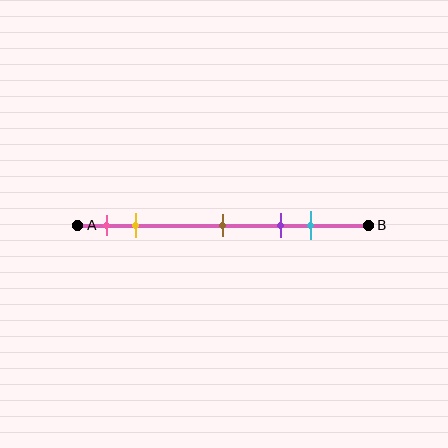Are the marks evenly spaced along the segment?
No, the marks are not evenly spaced.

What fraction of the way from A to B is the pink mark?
The pink mark is approximately 10% (0.1) of the way from A to B.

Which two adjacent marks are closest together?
The pink and yellow marks are the closest adjacent pair.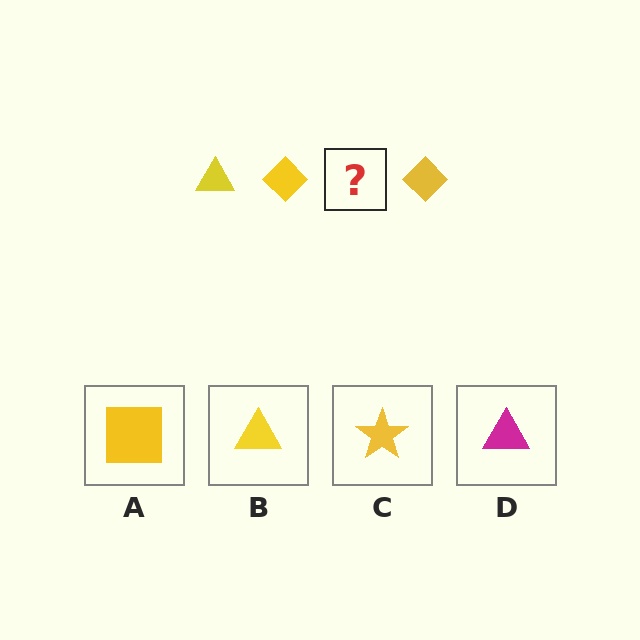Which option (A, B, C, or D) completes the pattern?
B.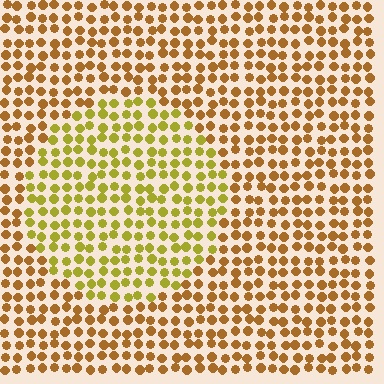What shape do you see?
I see a circle.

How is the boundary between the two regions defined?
The boundary is defined purely by a slight shift in hue (about 31 degrees). Spacing, size, and orientation are identical on both sides.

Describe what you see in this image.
The image is filled with small brown elements in a uniform arrangement. A circle-shaped region is visible where the elements are tinted to a slightly different hue, forming a subtle color boundary.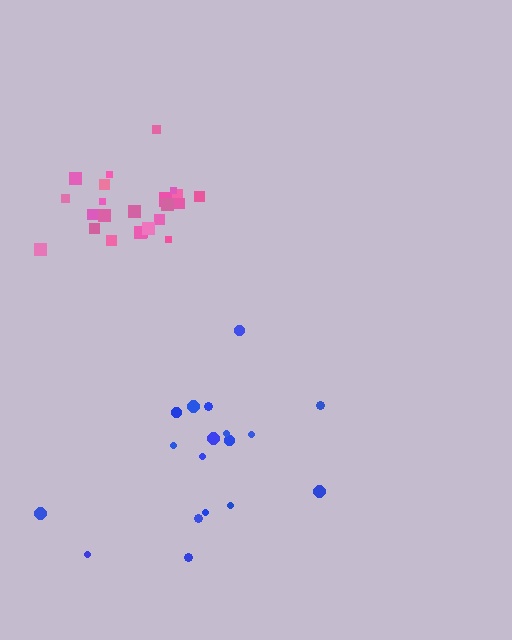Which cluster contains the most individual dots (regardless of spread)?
Pink (23).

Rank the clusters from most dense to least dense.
pink, blue.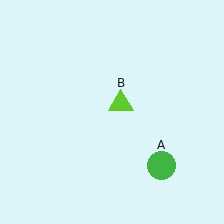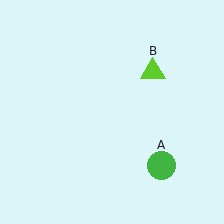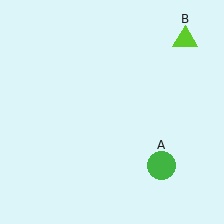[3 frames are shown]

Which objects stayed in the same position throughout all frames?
Green circle (object A) remained stationary.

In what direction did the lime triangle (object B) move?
The lime triangle (object B) moved up and to the right.